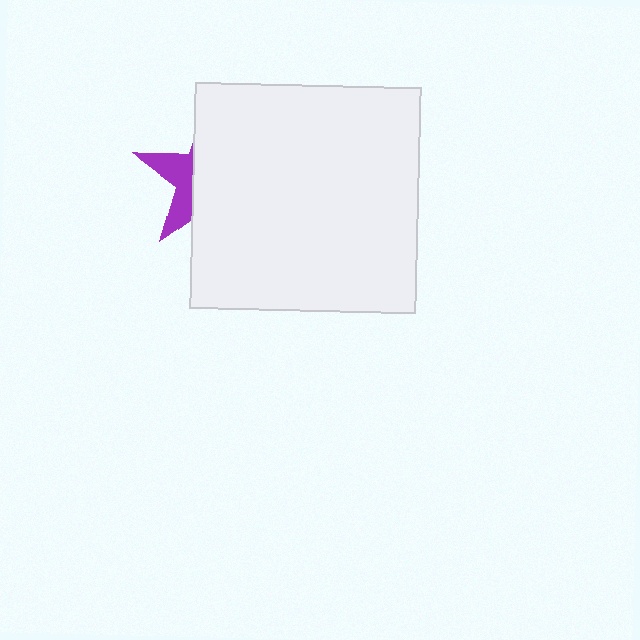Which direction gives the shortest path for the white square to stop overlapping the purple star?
Moving right gives the shortest separation.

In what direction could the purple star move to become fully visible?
The purple star could move left. That would shift it out from behind the white square entirely.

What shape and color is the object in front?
The object in front is a white square.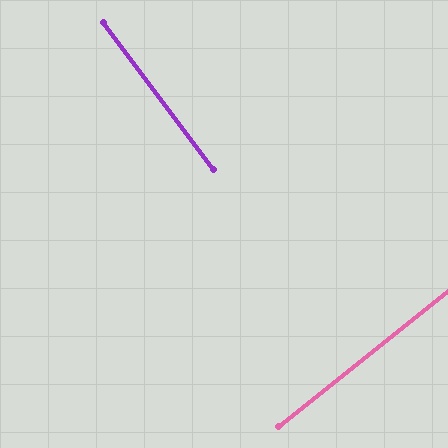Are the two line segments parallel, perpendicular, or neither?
Perpendicular — they meet at approximately 88°.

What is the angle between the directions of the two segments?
Approximately 88 degrees.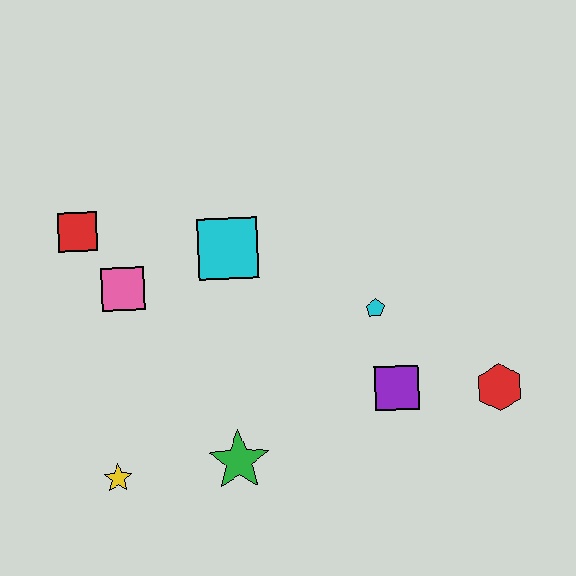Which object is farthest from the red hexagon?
The red square is farthest from the red hexagon.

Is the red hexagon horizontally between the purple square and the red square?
No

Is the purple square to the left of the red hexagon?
Yes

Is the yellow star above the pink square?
No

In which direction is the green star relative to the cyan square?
The green star is below the cyan square.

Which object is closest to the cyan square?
The pink square is closest to the cyan square.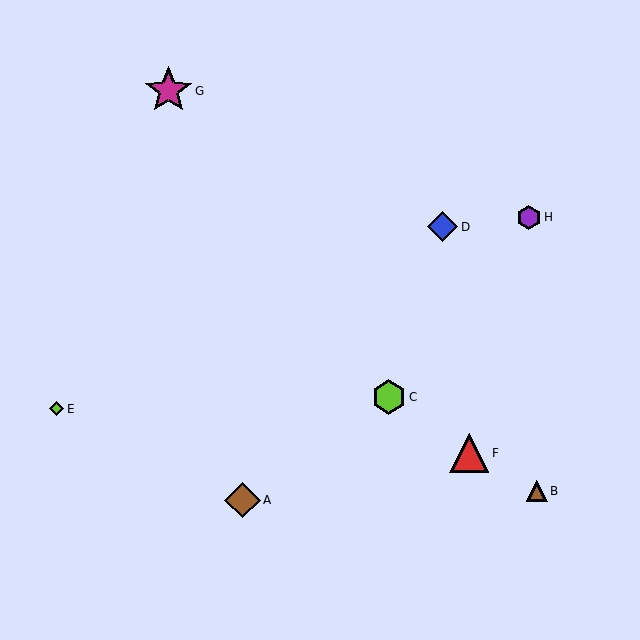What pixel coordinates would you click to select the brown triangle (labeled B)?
Click at (537, 491) to select the brown triangle B.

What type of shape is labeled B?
Shape B is a brown triangle.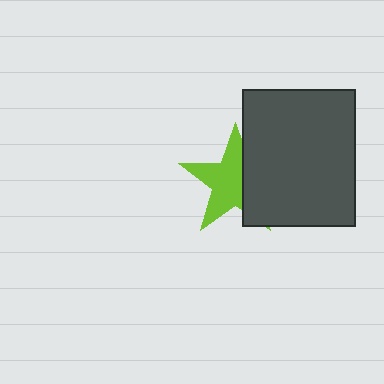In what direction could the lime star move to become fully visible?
The lime star could move left. That would shift it out from behind the dark gray rectangle entirely.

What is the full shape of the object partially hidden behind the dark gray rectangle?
The partially hidden object is a lime star.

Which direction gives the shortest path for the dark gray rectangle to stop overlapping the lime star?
Moving right gives the shortest separation.